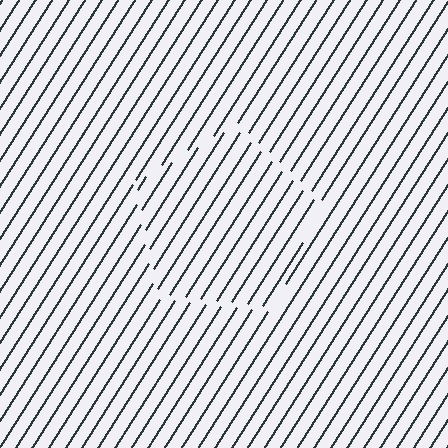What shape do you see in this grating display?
An illusory pentagon. The interior of the shape contains the same grating, shifted by half a period — the contour is defined by the phase discontinuity where line-ends from the inner and outer gratings abut.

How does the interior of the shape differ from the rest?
The interior of the shape contains the same grating, shifted by half a period — the contour is defined by the phase discontinuity where line-ends from the inner and outer gratings abut.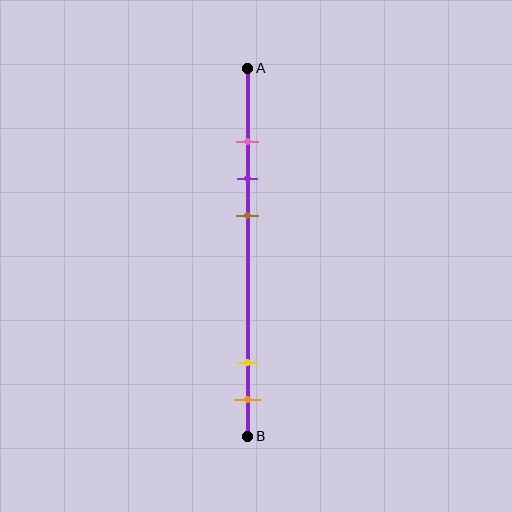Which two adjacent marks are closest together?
The pink and purple marks are the closest adjacent pair.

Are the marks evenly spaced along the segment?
No, the marks are not evenly spaced.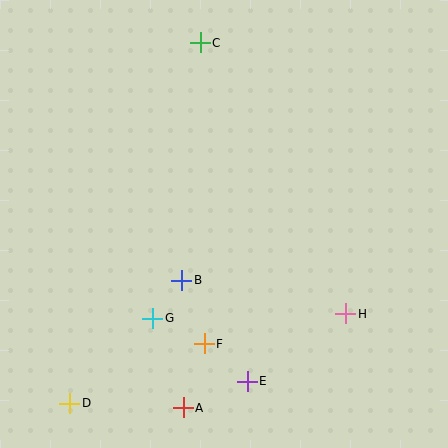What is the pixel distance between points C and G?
The distance between C and G is 279 pixels.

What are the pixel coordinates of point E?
Point E is at (247, 381).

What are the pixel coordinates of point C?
Point C is at (200, 43).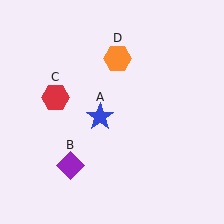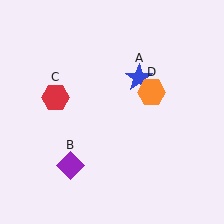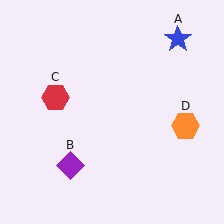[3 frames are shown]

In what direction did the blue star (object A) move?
The blue star (object A) moved up and to the right.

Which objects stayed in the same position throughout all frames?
Purple diamond (object B) and red hexagon (object C) remained stationary.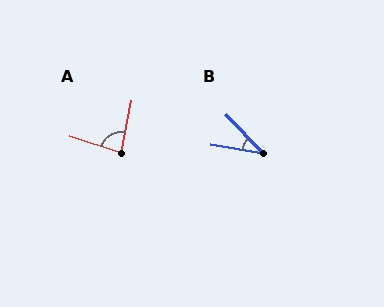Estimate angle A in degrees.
Approximately 83 degrees.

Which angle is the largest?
A, at approximately 83 degrees.